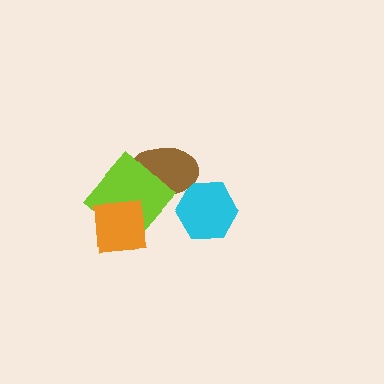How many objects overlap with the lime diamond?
2 objects overlap with the lime diamond.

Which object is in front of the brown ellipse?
The lime diamond is in front of the brown ellipse.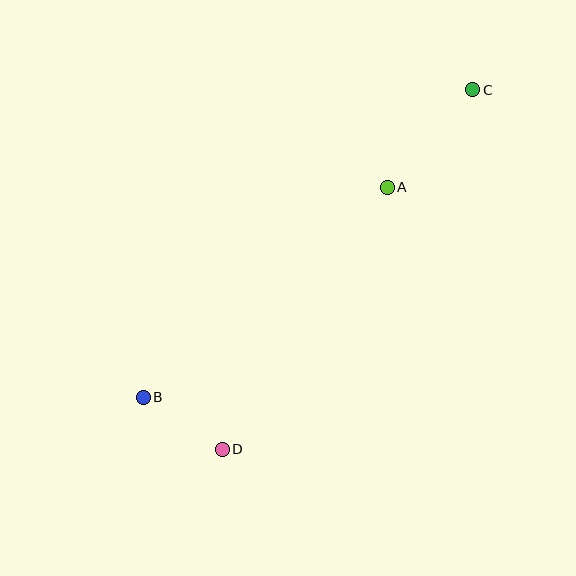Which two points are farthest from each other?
Points B and C are farthest from each other.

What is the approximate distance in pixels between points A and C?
The distance between A and C is approximately 129 pixels.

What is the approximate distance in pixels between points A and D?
The distance between A and D is approximately 309 pixels.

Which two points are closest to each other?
Points B and D are closest to each other.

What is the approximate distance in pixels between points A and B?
The distance between A and B is approximately 322 pixels.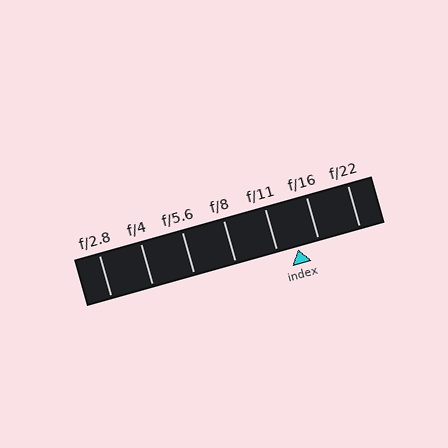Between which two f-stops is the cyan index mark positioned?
The index mark is between f/11 and f/16.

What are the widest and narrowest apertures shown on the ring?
The widest aperture shown is f/2.8 and the narrowest is f/22.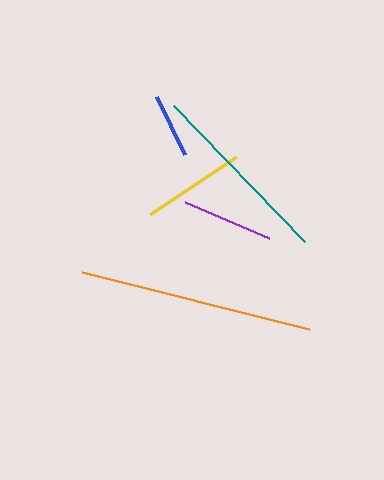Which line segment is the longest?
The orange line is the longest at approximately 234 pixels.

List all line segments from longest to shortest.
From longest to shortest: orange, teal, yellow, purple, blue.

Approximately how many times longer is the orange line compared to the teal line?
The orange line is approximately 1.2 times the length of the teal line.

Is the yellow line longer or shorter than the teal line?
The teal line is longer than the yellow line.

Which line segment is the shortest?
The blue line is the shortest at approximately 65 pixels.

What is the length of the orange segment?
The orange segment is approximately 234 pixels long.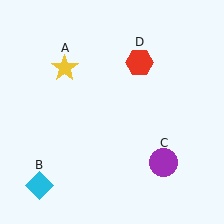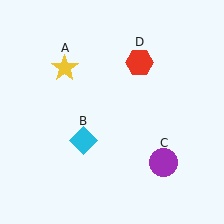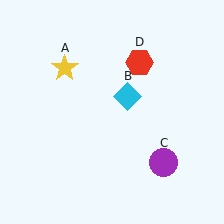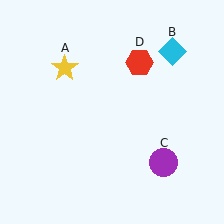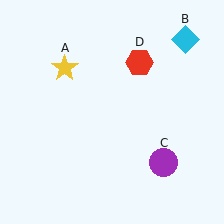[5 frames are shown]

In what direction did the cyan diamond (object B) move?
The cyan diamond (object B) moved up and to the right.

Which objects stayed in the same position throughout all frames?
Yellow star (object A) and purple circle (object C) and red hexagon (object D) remained stationary.